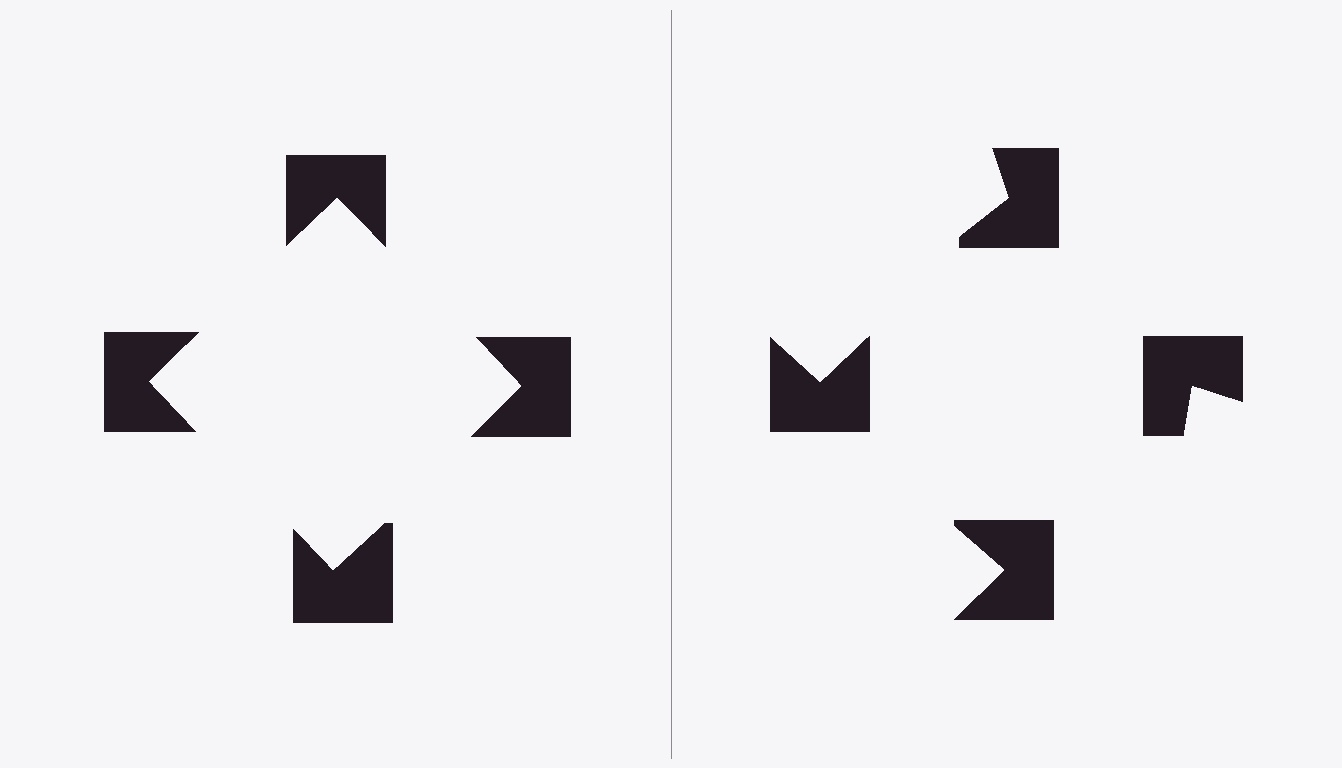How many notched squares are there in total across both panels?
8 — 4 on each side.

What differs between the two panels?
The notched squares are positioned identically on both sides; only the wedge orientations differ. On the left they align to a square; on the right they are misaligned.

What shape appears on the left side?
An illusory square.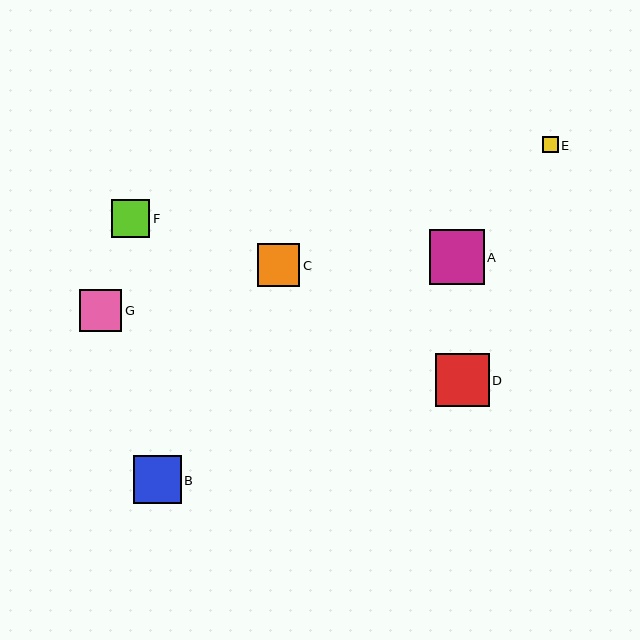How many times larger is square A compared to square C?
Square A is approximately 1.3 times the size of square C.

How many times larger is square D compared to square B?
Square D is approximately 1.1 times the size of square B.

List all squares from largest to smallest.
From largest to smallest: A, D, B, C, G, F, E.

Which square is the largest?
Square A is the largest with a size of approximately 55 pixels.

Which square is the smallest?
Square E is the smallest with a size of approximately 16 pixels.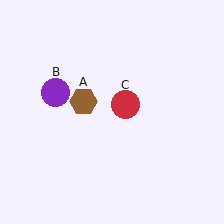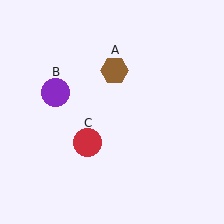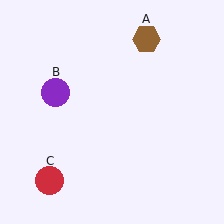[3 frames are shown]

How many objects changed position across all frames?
2 objects changed position: brown hexagon (object A), red circle (object C).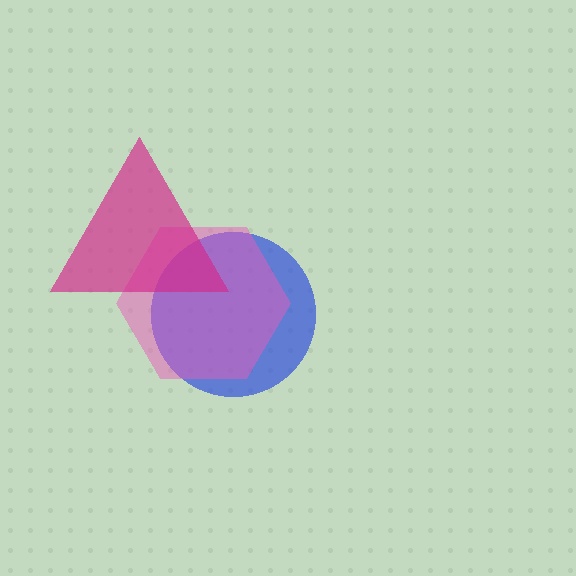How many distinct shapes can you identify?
There are 3 distinct shapes: a blue circle, a pink hexagon, a magenta triangle.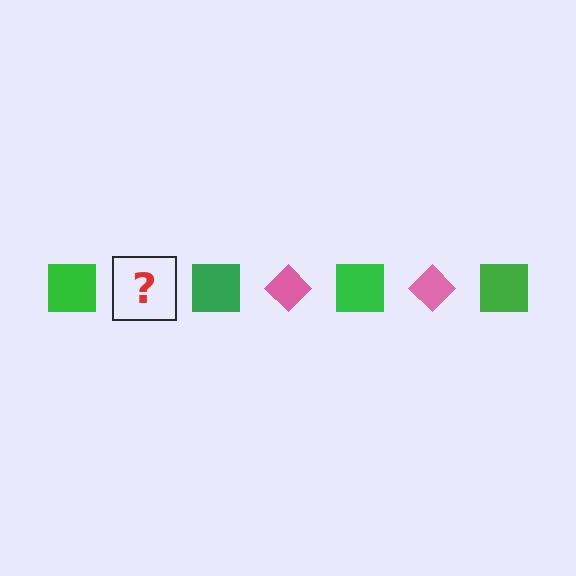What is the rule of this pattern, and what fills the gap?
The rule is that the pattern alternates between green square and pink diamond. The gap should be filled with a pink diamond.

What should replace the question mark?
The question mark should be replaced with a pink diamond.